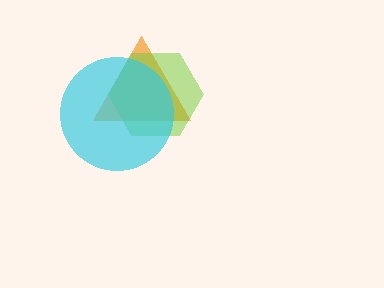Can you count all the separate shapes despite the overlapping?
Yes, there are 3 separate shapes.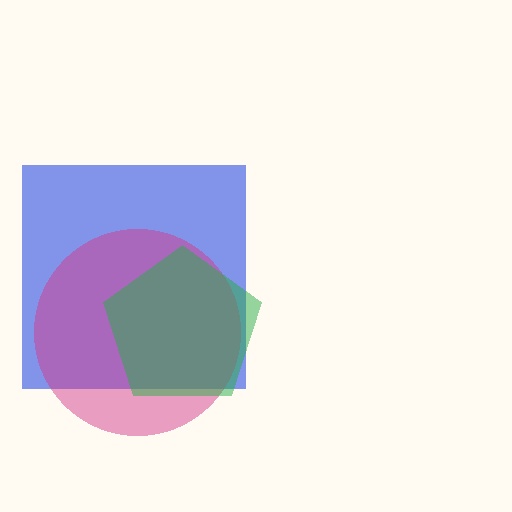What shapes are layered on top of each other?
The layered shapes are: a blue square, a magenta circle, a green pentagon.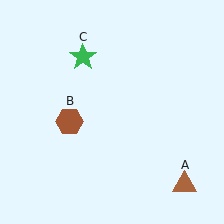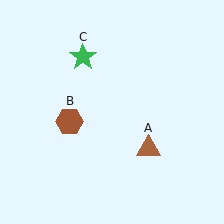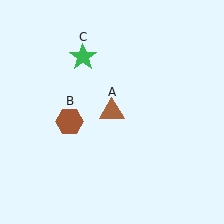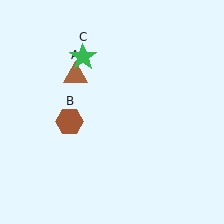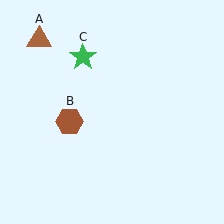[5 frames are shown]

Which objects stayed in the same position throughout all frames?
Brown hexagon (object B) and green star (object C) remained stationary.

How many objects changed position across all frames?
1 object changed position: brown triangle (object A).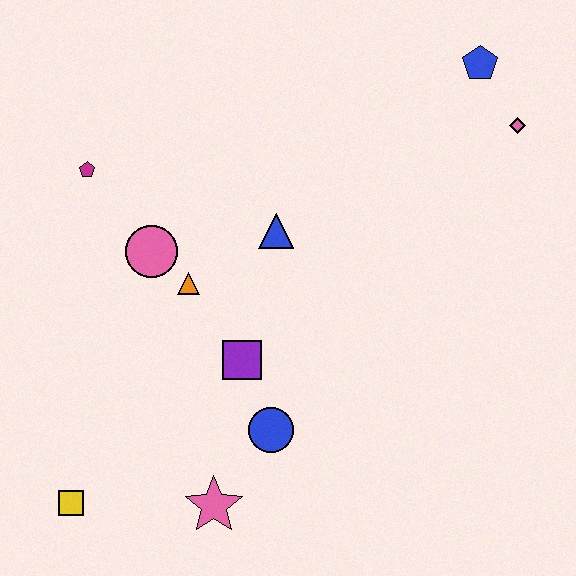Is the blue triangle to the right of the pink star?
Yes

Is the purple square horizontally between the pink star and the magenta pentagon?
No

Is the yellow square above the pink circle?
No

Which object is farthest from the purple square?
The blue pentagon is farthest from the purple square.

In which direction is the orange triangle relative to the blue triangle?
The orange triangle is to the left of the blue triangle.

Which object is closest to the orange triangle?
The pink circle is closest to the orange triangle.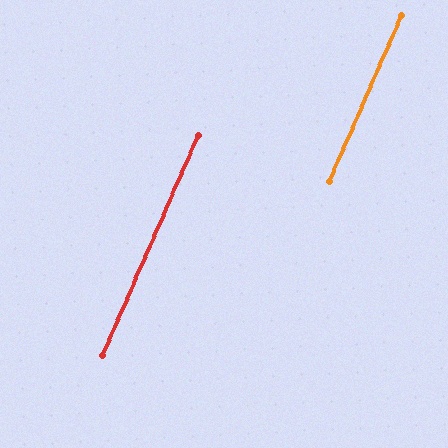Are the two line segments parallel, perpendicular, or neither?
Parallel — their directions differ by only 0.2°.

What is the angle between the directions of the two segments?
Approximately 0 degrees.